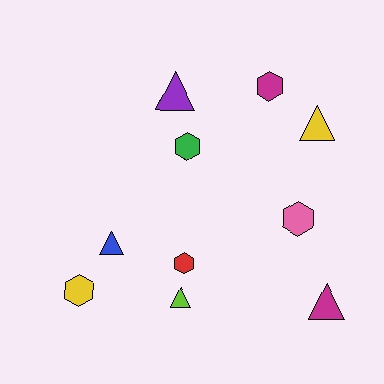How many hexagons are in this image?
There are 5 hexagons.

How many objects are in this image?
There are 10 objects.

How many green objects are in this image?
There is 1 green object.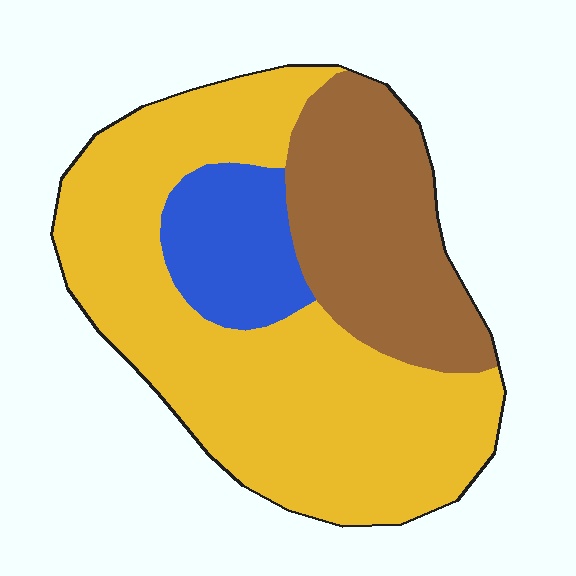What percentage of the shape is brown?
Brown takes up about one quarter (1/4) of the shape.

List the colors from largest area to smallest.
From largest to smallest: yellow, brown, blue.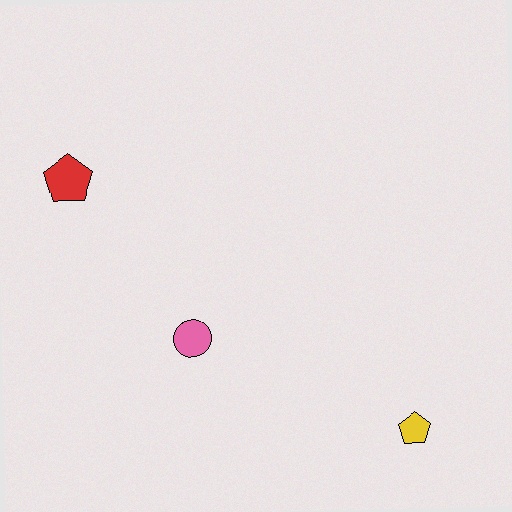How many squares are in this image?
There are no squares.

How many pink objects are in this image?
There is 1 pink object.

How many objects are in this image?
There are 3 objects.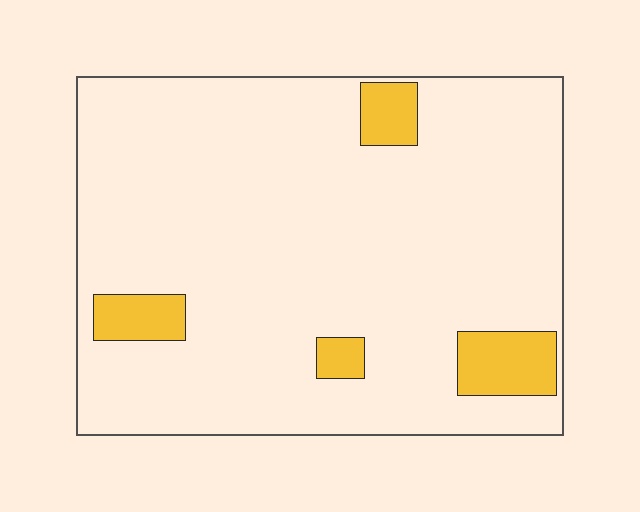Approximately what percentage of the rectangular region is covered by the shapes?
Approximately 10%.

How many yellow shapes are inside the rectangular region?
4.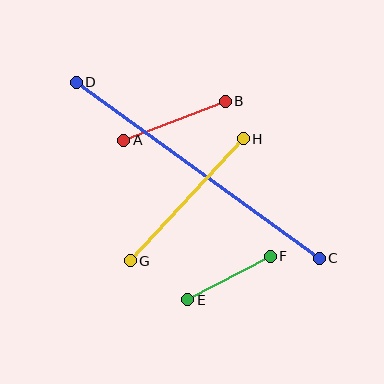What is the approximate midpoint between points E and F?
The midpoint is at approximately (229, 278) pixels.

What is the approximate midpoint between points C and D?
The midpoint is at approximately (198, 170) pixels.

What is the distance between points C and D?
The distance is approximately 300 pixels.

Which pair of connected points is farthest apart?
Points C and D are farthest apart.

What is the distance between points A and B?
The distance is approximately 109 pixels.